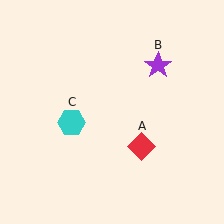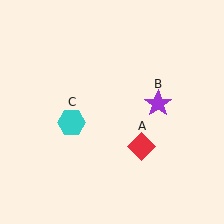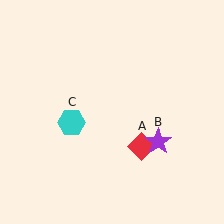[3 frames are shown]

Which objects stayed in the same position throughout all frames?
Red diamond (object A) and cyan hexagon (object C) remained stationary.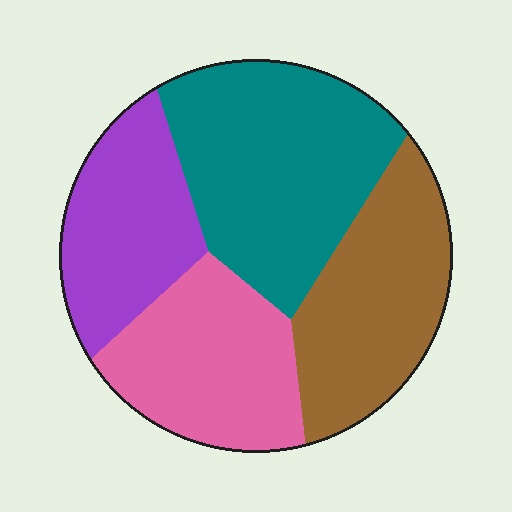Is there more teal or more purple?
Teal.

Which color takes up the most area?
Teal, at roughly 35%.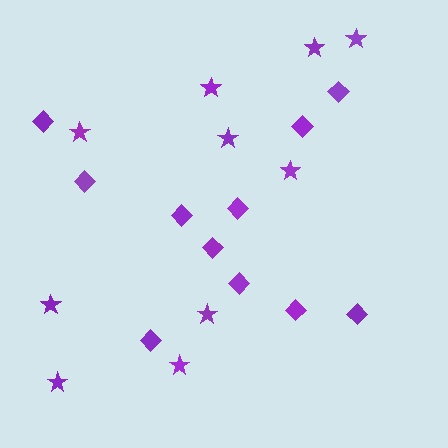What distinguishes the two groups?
There are 2 groups: one group of stars (10) and one group of diamonds (11).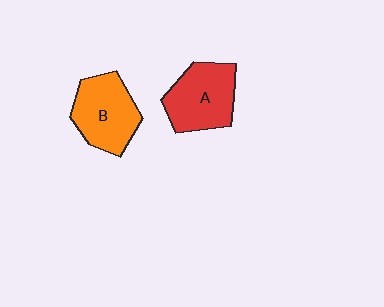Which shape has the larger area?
Shape B (orange).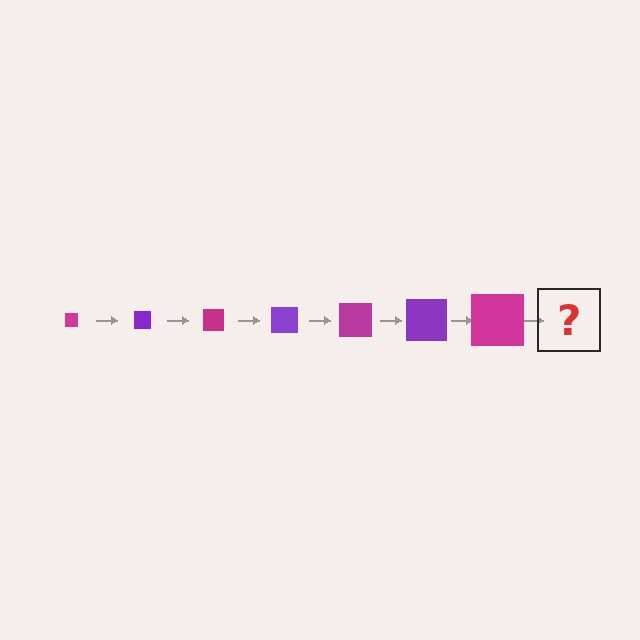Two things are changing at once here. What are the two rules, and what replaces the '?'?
The two rules are that the square grows larger each step and the color cycles through magenta and purple. The '?' should be a purple square, larger than the previous one.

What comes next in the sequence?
The next element should be a purple square, larger than the previous one.